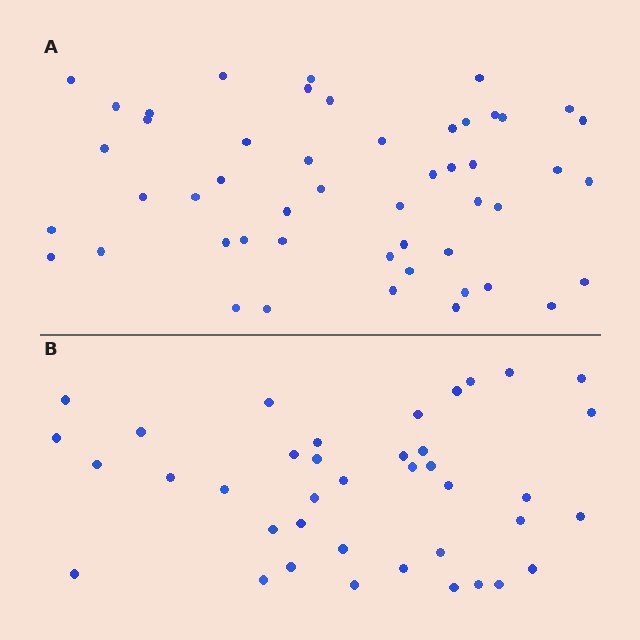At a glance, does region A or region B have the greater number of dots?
Region A (the top region) has more dots.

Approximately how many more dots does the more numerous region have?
Region A has roughly 12 or so more dots than region B.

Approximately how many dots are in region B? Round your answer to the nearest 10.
About 40 dots. (The exact count is 39, which rounds to 40.)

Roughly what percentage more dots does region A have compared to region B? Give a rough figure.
About 30% more.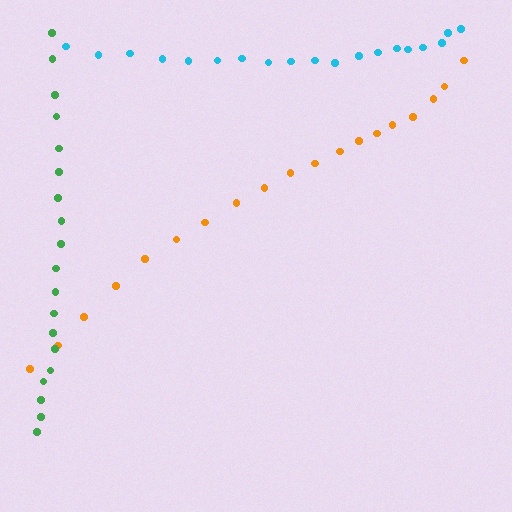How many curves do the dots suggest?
There are 3 distinct paths.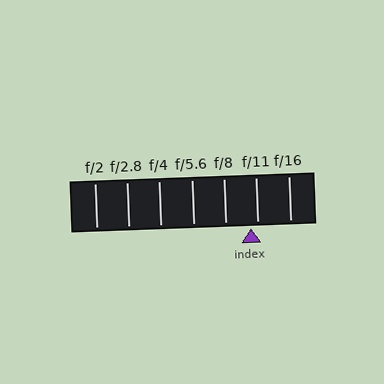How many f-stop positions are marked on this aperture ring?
There are 7 f-stop positions marked.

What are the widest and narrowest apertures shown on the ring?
The widest aperture shown is f/2 and the narrowest is f/16.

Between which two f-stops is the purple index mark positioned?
The index mark is between f/8 and f/11.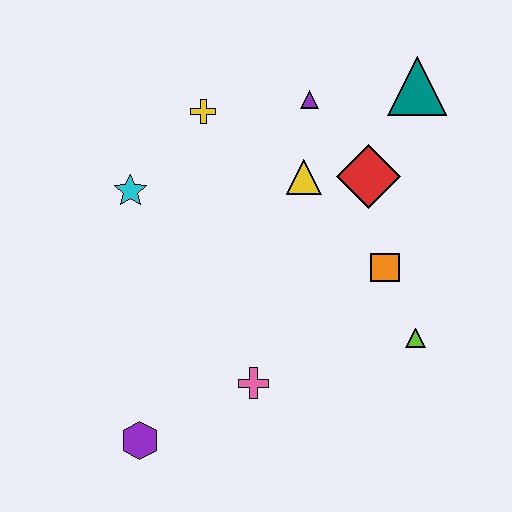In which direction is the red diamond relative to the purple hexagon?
The red diamond is above the purple hexagon.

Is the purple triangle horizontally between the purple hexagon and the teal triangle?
Yes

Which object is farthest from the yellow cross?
The purple hexagon is farthest from the yellow cross.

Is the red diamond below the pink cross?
No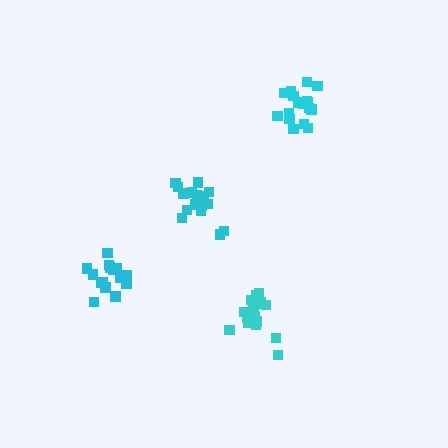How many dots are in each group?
Group 1: 18 dots, Group 2: 19 dots, Group 3: 19 dots, Group 4: 16 dots (72 total).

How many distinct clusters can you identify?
There are 4 distinct clusters.